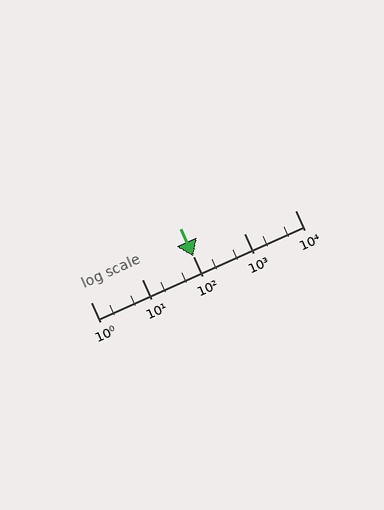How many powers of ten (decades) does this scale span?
The scale spans 4 decades, from 1 to 10000.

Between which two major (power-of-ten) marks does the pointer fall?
The pointer is between 100 and 1000.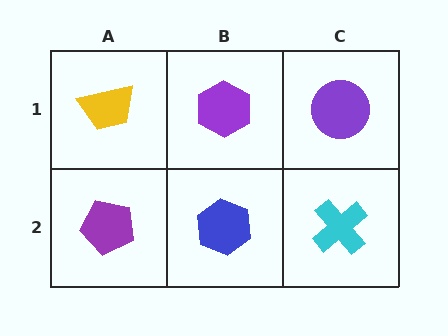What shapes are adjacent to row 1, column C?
A cyan cross (row 2, column C), a purple hexagon (row 1, column B).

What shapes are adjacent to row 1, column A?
A purple pentagon (row 2, column A), a purple hexagon (row 1, column B).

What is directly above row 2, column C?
A purple circle.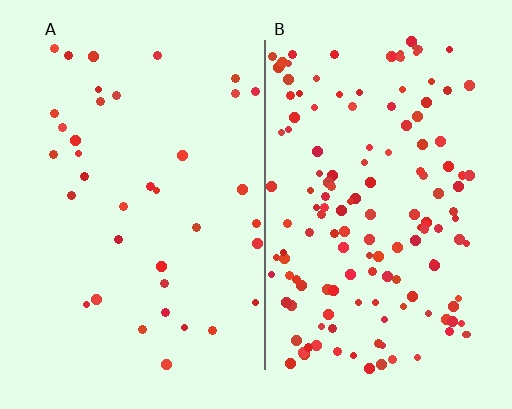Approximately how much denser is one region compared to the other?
Approximately 3.9× — region B over region A.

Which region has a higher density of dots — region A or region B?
B (the right).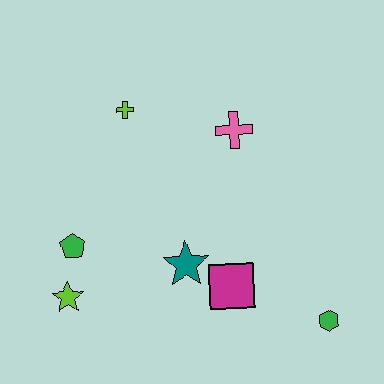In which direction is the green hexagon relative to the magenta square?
The green hexagon is to the right of the magenta square.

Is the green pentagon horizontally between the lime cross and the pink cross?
No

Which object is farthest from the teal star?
The lime cross is farthest from the teal star.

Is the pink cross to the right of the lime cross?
Yes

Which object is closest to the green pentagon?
The lime star is closest to the green pentagon.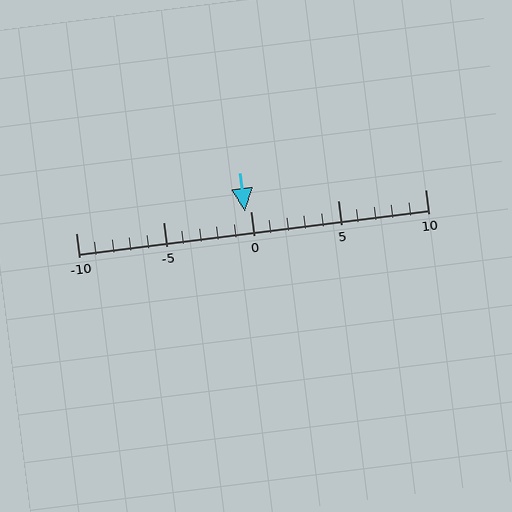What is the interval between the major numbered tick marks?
The major tick marks are spaced 5 units apart.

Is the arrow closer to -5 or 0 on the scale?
The arrow is closer to 0.